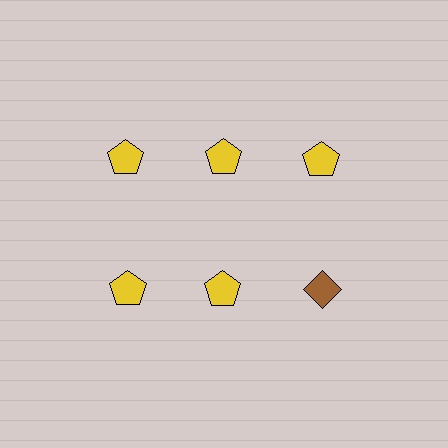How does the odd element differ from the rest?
It differs in both color (brown instead of yellow) and shape (diamond instead of pentagon).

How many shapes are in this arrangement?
There are 6 shapes arranged in a grid pattern.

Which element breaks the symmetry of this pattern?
The brown diamond in the second row, center column breaks the symmetry. All other shapes are yellow pentagons.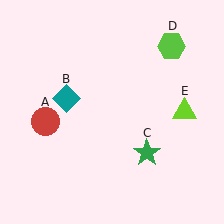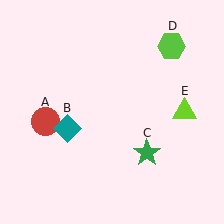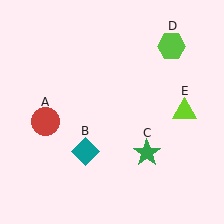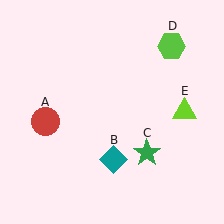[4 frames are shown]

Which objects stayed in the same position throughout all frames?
Red circle (object A) and green star (object C) and lime hexagon (object D) and lime triangle (object E) remained stationary.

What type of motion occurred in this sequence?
The teal diamond (object B) rotated counterclockwise around the center of the scene.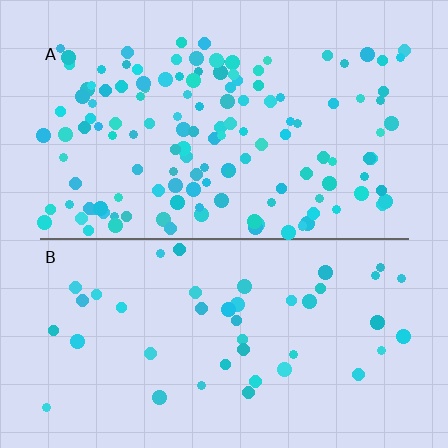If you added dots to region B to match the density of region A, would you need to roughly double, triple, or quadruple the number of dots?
Approximately triple.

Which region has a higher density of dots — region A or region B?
A (the top).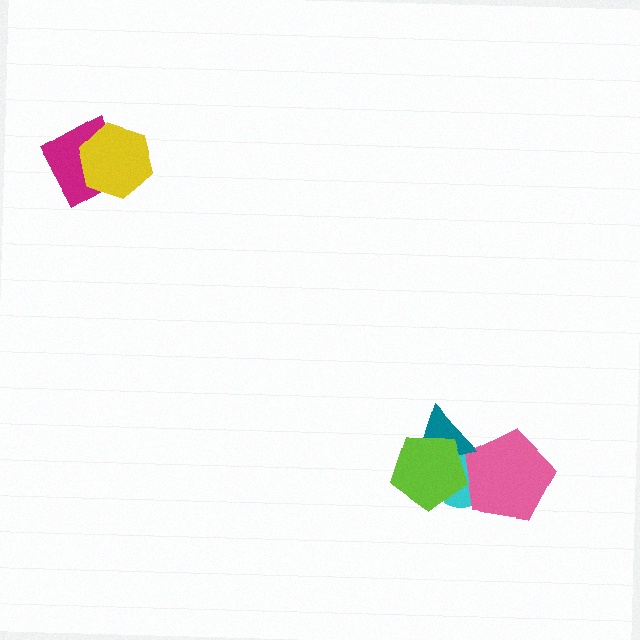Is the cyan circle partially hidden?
Yes, it is partially covered by another shape.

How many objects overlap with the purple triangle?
4 objects overlap with the purple triangle.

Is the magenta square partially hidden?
Yes, it is partially covered by another shape.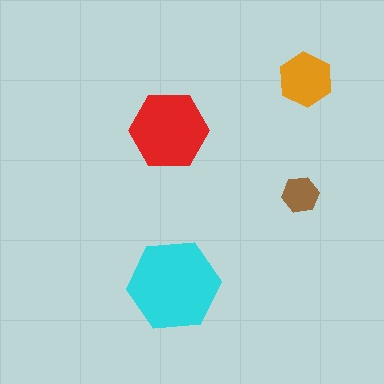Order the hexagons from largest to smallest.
the cyan one, the red one, the orange one, the brown one.